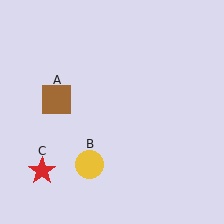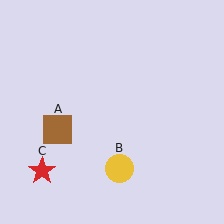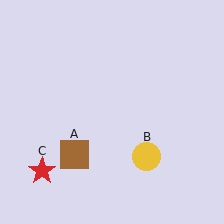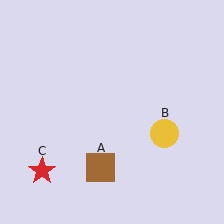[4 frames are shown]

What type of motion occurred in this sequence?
The brown square (object A), yellow circle (object B) rotated counterclockwise around the center of the scene.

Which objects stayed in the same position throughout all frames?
Red star (object C) remained stationary.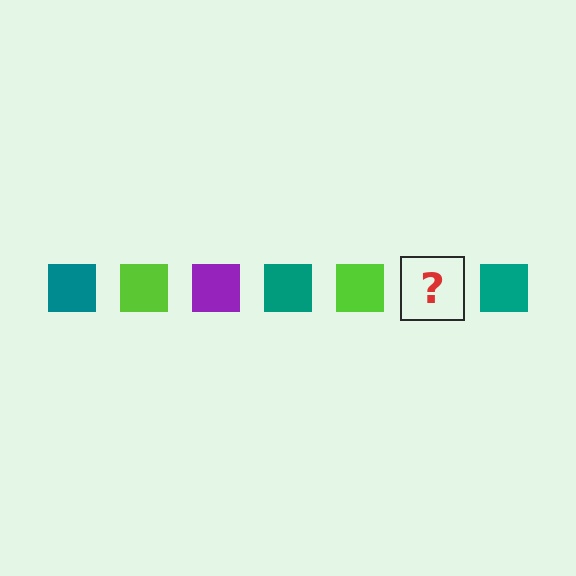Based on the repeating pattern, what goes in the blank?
The blank should be a purple square.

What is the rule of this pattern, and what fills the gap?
The rule is that the pattern cycles through teal, lime, purple squares. The gap should be filled with a purple square.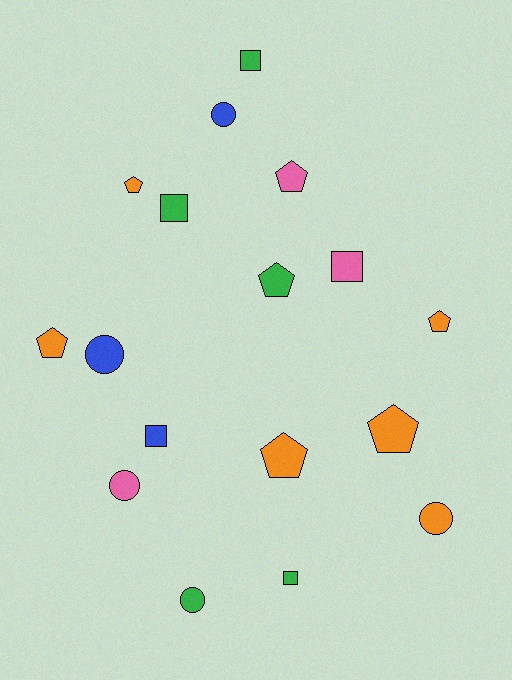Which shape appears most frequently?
Pentagon, with 7 objects.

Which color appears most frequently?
Orange, with 6 objects.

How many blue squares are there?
There is 1 blue square.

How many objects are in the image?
There are 17 objects.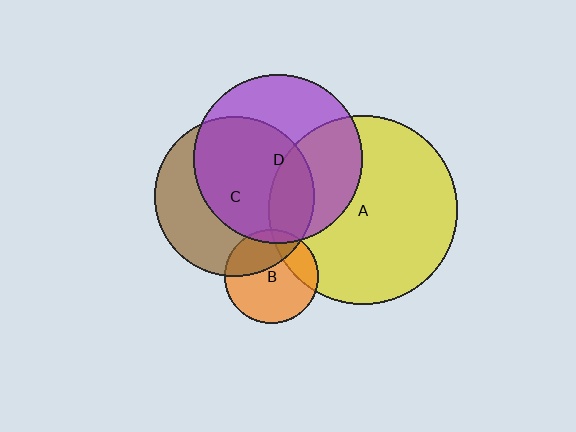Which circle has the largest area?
Circle A (yellow).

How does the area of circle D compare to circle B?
Approximately 3.2 times.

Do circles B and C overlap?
Yes.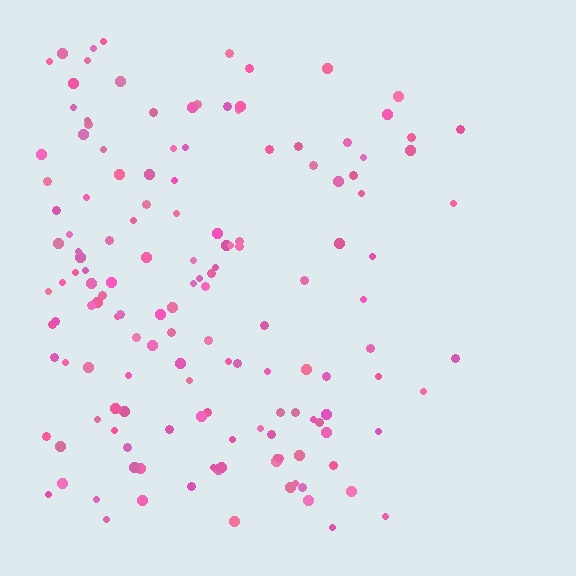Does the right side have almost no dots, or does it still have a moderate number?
Still a moderate number, just noticeably fewer than the left.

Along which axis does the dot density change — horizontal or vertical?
Horizontal.